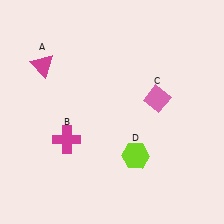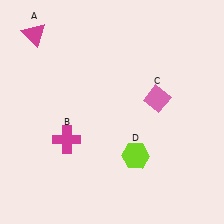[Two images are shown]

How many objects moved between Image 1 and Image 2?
1 object moved between the two images.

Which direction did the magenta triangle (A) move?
The magenta triangle (A) moved up.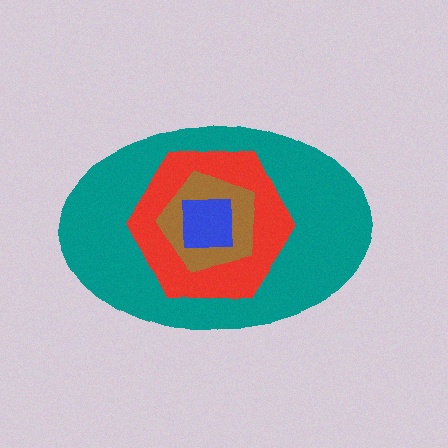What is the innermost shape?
The blue square.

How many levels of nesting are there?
4.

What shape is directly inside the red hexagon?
The brown pentagon.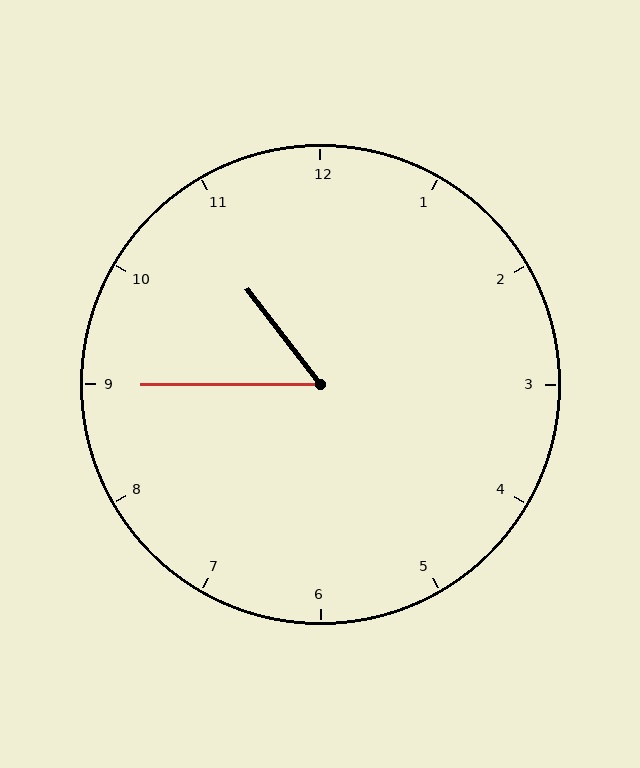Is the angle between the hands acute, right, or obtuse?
It is acute.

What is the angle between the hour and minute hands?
Approximately 52 degrees.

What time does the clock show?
10:45.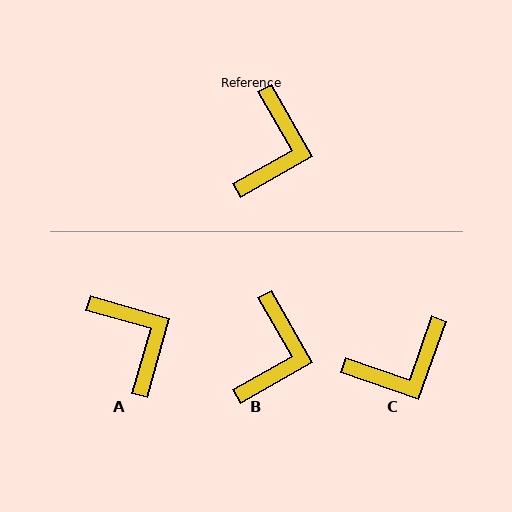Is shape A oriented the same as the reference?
No, it is off by about 44 degrees.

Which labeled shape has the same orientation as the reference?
B.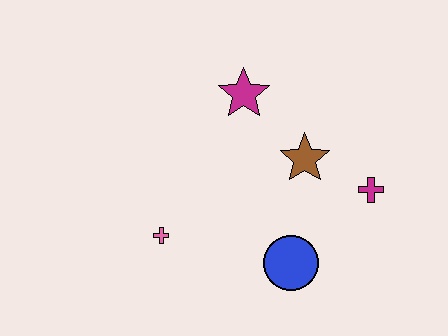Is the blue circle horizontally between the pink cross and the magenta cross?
Yes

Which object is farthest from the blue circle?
The magenta star is farthest from the blue circle.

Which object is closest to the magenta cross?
The brown star is closest to the magenta cross.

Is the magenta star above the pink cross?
Yes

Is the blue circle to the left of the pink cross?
No